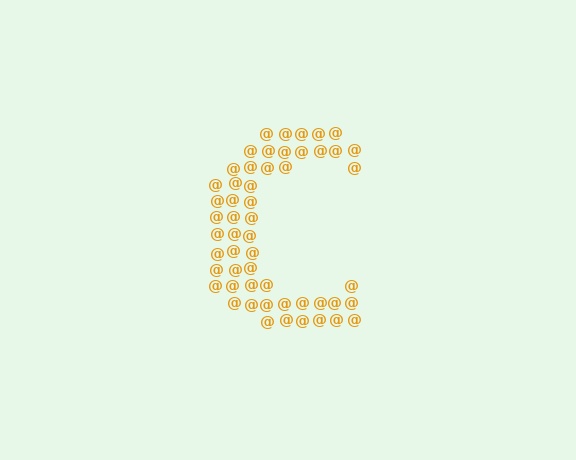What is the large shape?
The large shape is the letter C.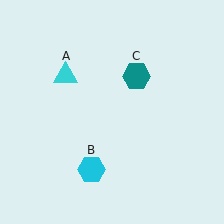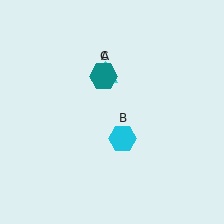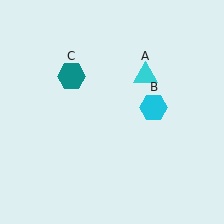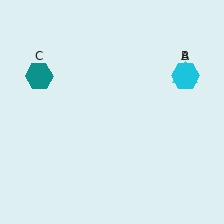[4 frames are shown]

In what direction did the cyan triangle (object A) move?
The cyan triangle (object A) moved right.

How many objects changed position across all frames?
3 objects changed position: cyan triangle (object A), cyan hexagon (object B), teal hexagon (object C).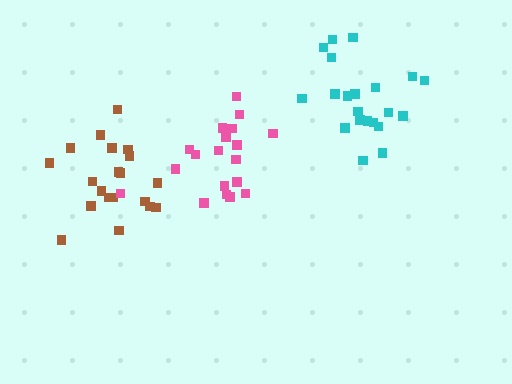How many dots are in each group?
Group 1: 20 dots, Group 2: 21 dots, Group 3: 19 dots (60 total).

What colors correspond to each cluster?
The clusters are colored: brown, cyan, pink.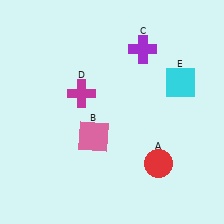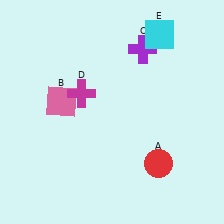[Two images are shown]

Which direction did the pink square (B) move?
The pink square (B) moved up.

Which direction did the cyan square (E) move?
The cyan square (E) moved up.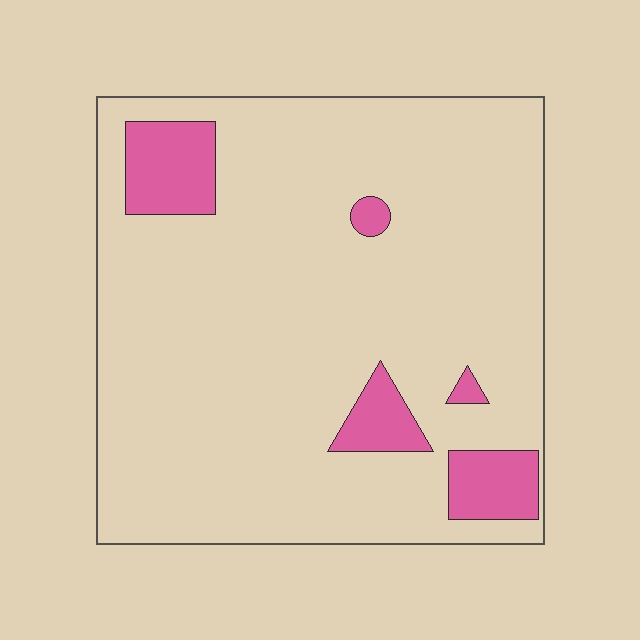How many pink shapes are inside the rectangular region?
5.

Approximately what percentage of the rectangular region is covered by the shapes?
Approximately 10%.